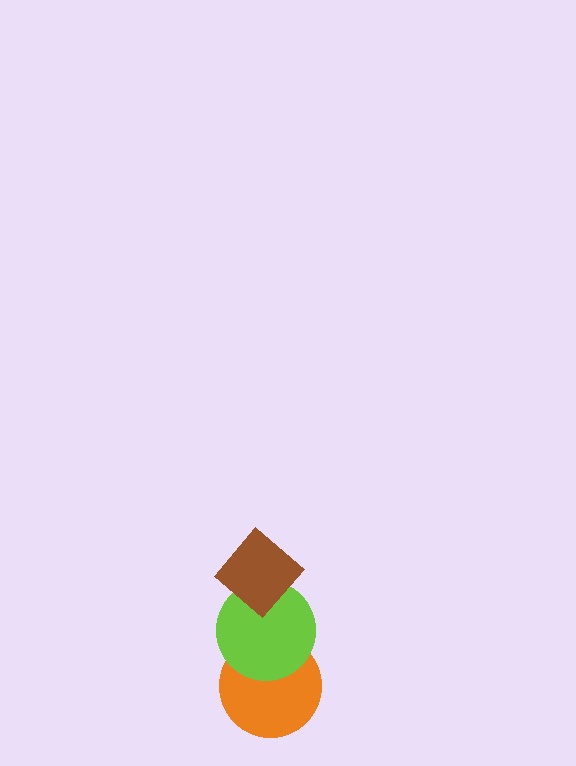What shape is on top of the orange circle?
The lime circle is on top of the orange circle.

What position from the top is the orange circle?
The orange circle is 3rd from the top.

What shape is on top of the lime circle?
The brown diamond is on top of the lime circle.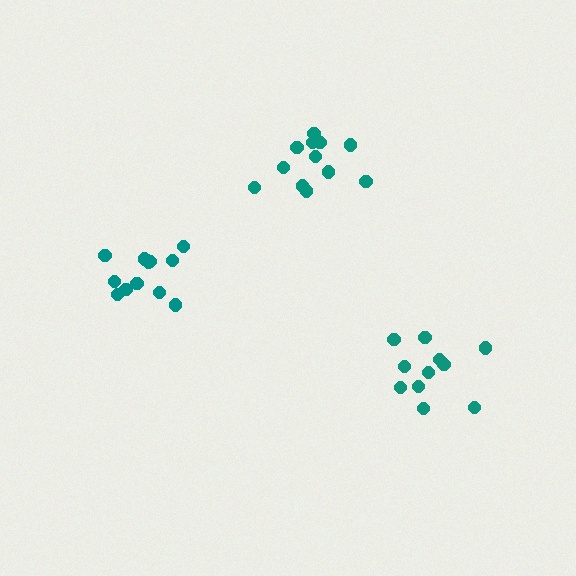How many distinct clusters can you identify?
There are 3 distinct clusters.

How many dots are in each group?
Group 1: 13 dots, Group 2: 11 dots, Group 3: 12 dots (36 total).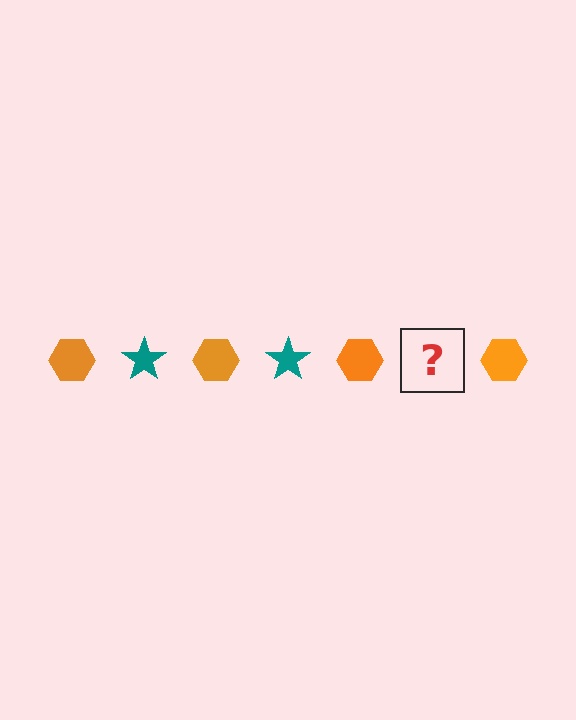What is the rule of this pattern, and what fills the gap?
The rule is that the pattern alternates between orange hexagon and teal star. The gap should be filled with a teal star.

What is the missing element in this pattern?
The missing element is a teal star.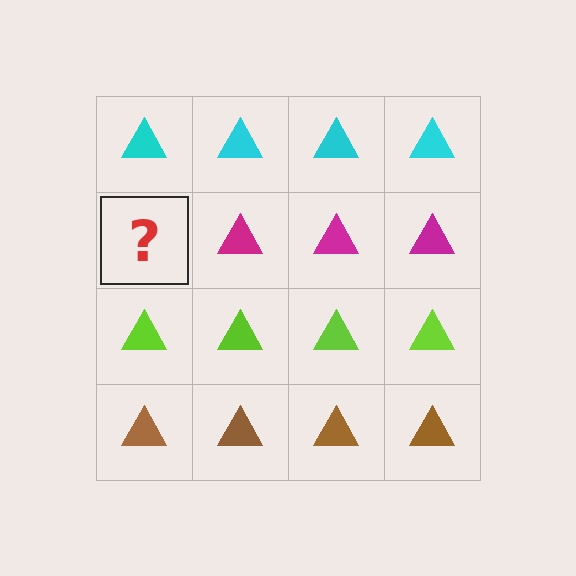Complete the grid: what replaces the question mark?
The question mark should be replaced with a magenta triangle.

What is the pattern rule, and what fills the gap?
The rule is that each row has a consistent color. The gap should be filled with a magenta triangle.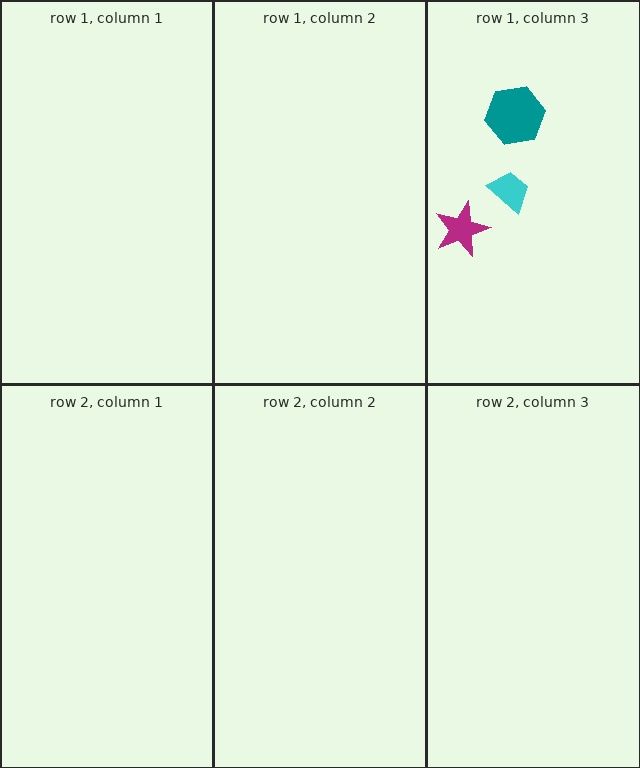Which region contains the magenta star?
The row 1, column 3 region.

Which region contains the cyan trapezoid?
The row 1, column 3 region.